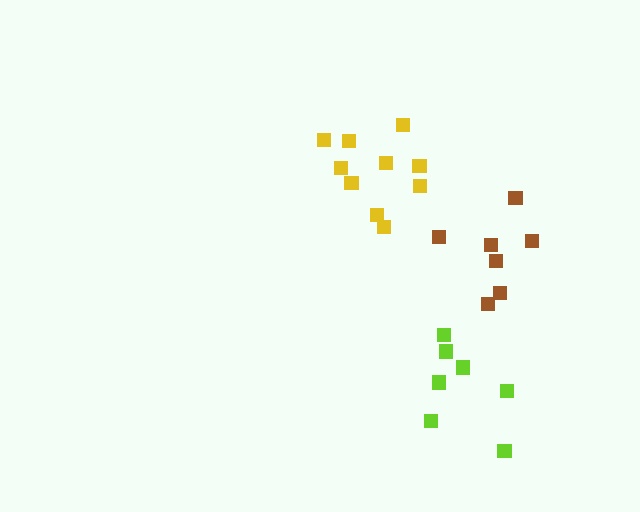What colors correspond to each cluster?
The clusters are colored: lime, brown, yellow.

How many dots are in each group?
Group 1: 7 dots, Group 2: 7 dots, Group 3: 10 dots (24 total).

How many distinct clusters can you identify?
There are 3 distinct clusters.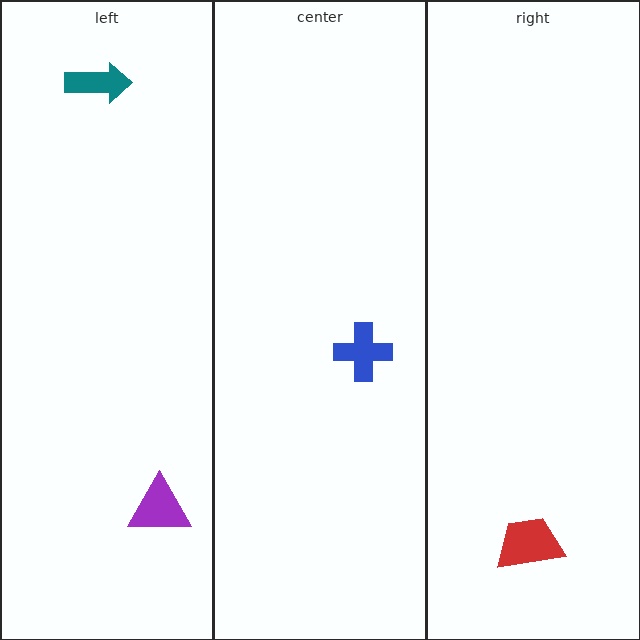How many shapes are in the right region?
1.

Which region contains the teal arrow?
The left region.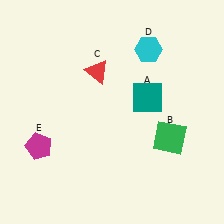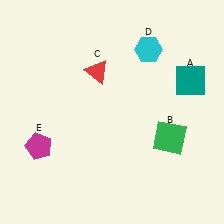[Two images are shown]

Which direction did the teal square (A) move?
The teal square (A) moved right.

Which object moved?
The teal square (A) moved right.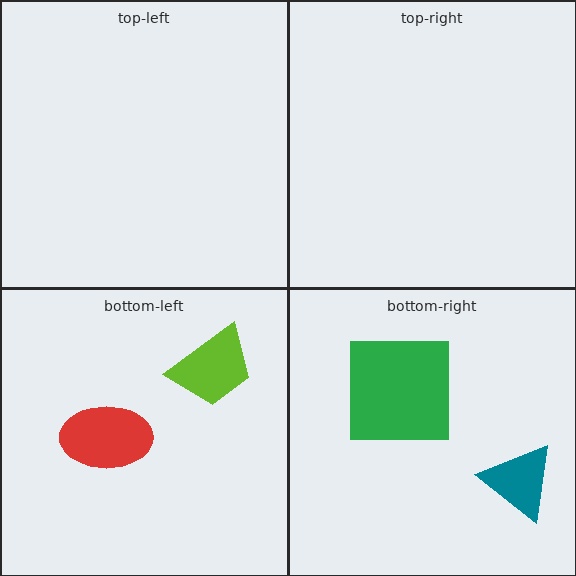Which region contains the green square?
The bottom-right region.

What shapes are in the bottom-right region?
The teal triangle, the green square.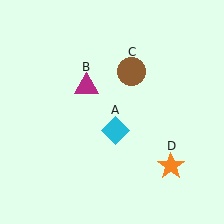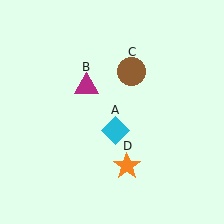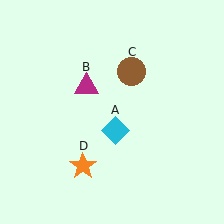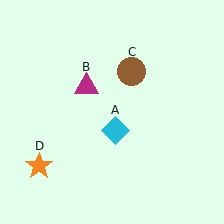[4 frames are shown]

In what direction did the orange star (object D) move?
The orange star (object D) moved left.